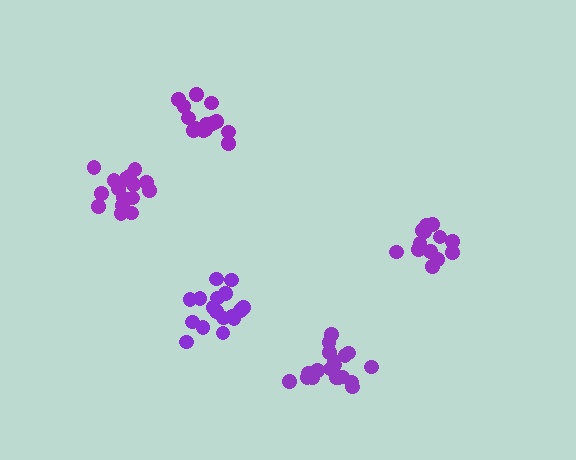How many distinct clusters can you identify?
There are 5 distinct clusters.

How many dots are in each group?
Group 1: 17 dots, Group 2: 17 dots, Group 3: 14 dots, Group 4: 15 dots, Group 5: 19 dots (82 total).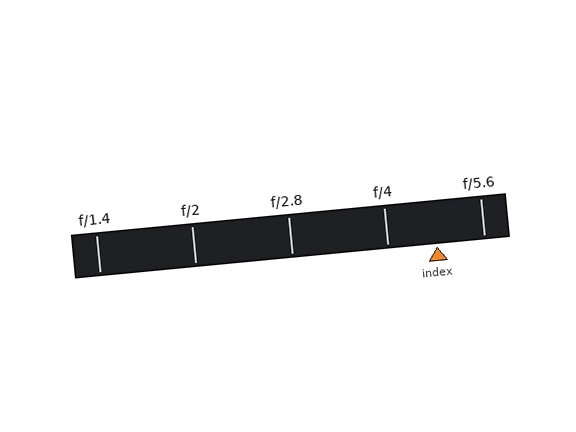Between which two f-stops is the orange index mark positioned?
The index mark is between f/4 and f/5.6.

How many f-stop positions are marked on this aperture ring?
There are 5 f-stop positions marked.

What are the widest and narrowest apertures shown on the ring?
The widest aperture shown is f/1.4 and the narrowest is f/5.6.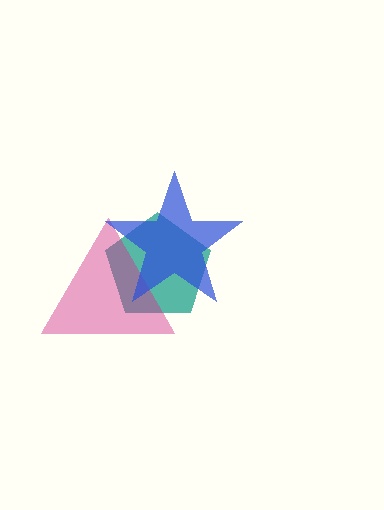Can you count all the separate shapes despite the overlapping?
Yes, there are 3 separate shapes.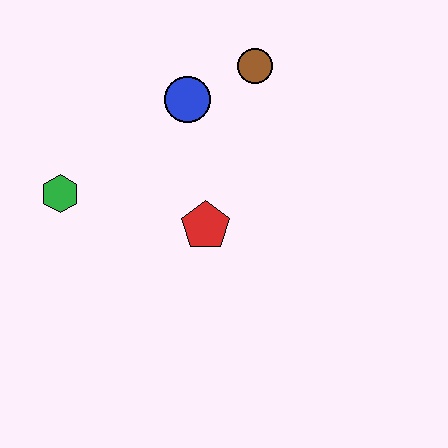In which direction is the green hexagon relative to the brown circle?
The green hexagon is to the left of the brown circle.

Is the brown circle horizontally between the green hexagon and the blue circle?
No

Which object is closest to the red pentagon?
The blue circle is closest to the red pentagon.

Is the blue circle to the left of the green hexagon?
No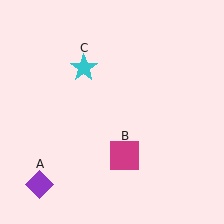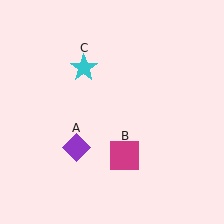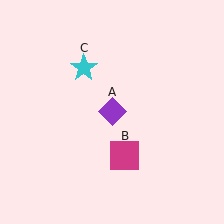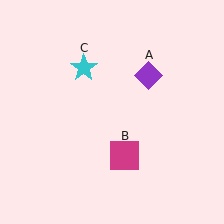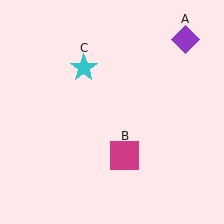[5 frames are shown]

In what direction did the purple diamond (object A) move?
The purple diamond (object A) moved up and to the right.